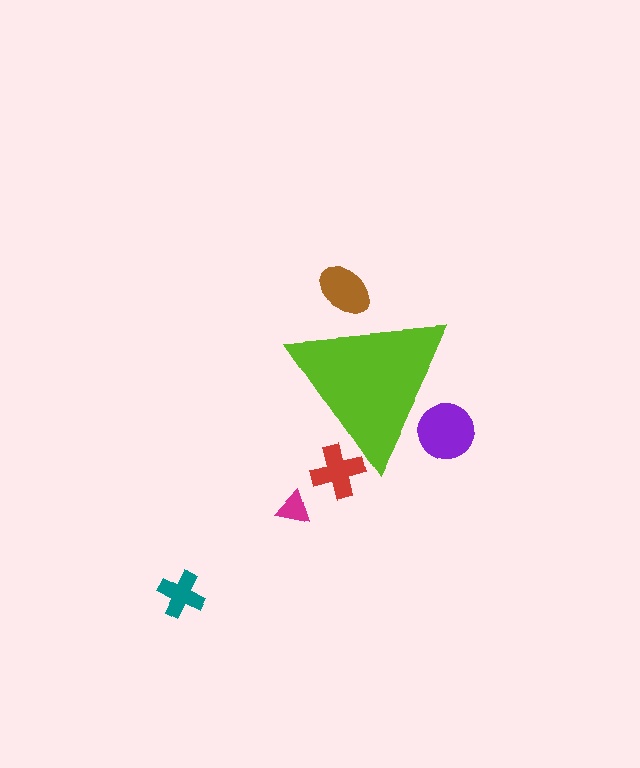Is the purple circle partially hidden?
Yes, the purple circle is partially hidden behind the lime triangle.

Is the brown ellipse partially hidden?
Yes, the brown ellipse is partially hidden behind the lime triangle.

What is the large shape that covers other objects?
A lime triangle.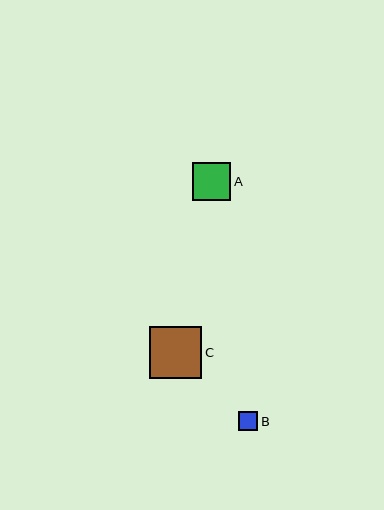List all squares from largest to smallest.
From largest to smallest: C, A, B.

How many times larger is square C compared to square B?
Square C is approximately 2.7 times the size of square B.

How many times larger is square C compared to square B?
Square C is approximately 2.7 times the size of square B.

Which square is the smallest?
Square B is the smallest with a size of approximately 19 pixels.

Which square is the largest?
Square C is the largest with a size of approximately 52 pixels.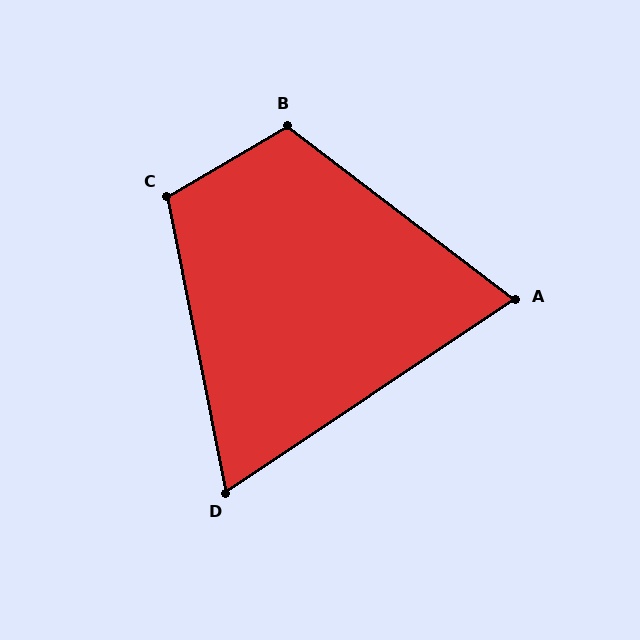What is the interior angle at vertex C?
Approximately 109 degrees (obtuse).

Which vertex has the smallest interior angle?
D, at approximately 68 degrees.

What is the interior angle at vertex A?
Approximately 71 degrees (acute).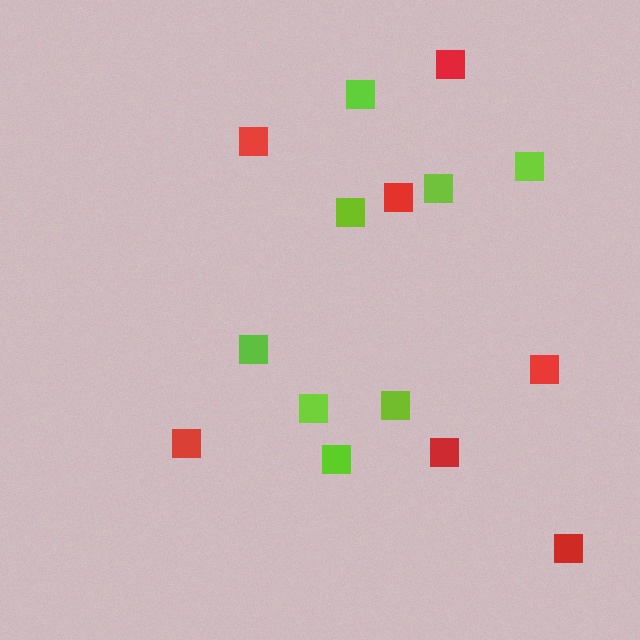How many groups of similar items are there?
There are 2 groups: one group of lime squares (8) and one group of red squares (7).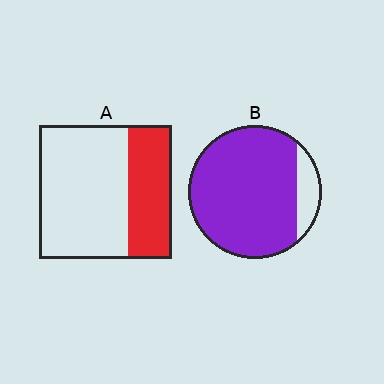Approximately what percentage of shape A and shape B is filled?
A is approximately 35% and B is approximately 85%.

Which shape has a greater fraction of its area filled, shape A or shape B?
Shape B.